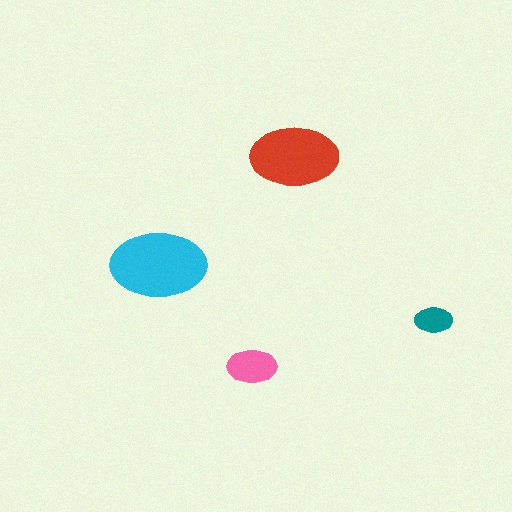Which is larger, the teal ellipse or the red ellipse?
The red one.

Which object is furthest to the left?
The cyan ellipse is leftmost.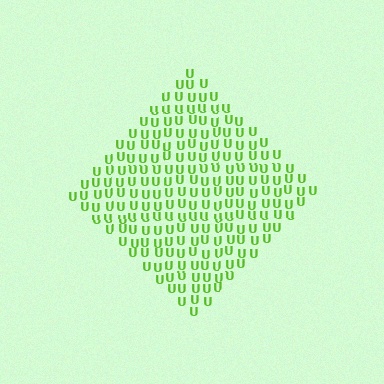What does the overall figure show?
The overall figure shows a diamond.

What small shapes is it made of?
It is made of small letter U's.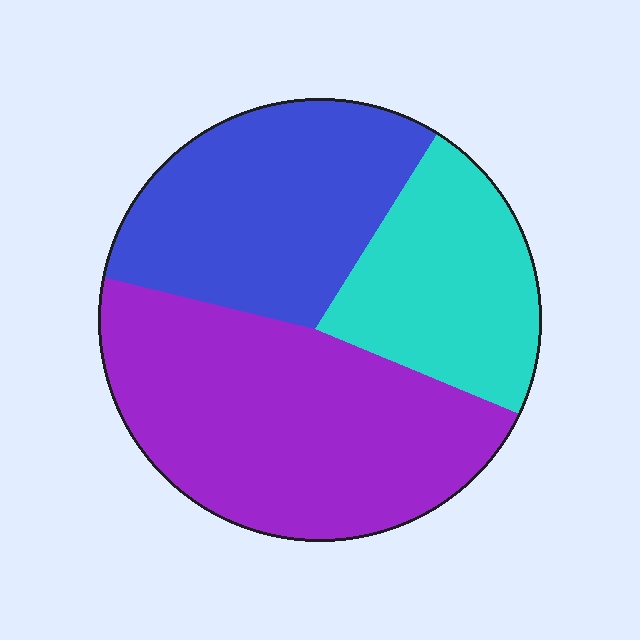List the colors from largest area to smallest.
From largest to smallest: purple, blue, cyan.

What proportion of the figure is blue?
Blue covers about 30% of the figure.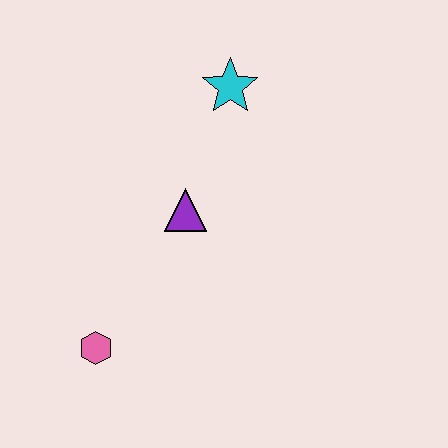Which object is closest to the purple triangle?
The cyan star is closest to the purple triangle.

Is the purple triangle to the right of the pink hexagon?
Yes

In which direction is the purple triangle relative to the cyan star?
The purple triangle is below the cyan star.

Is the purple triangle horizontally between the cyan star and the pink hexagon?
Yes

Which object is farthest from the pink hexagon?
The cyan star is farthest from the pink hexagon.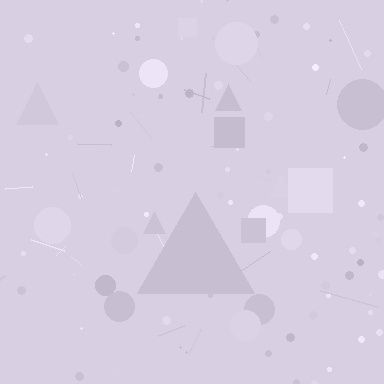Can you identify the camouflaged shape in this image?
The camouflaged shape is a triangle.